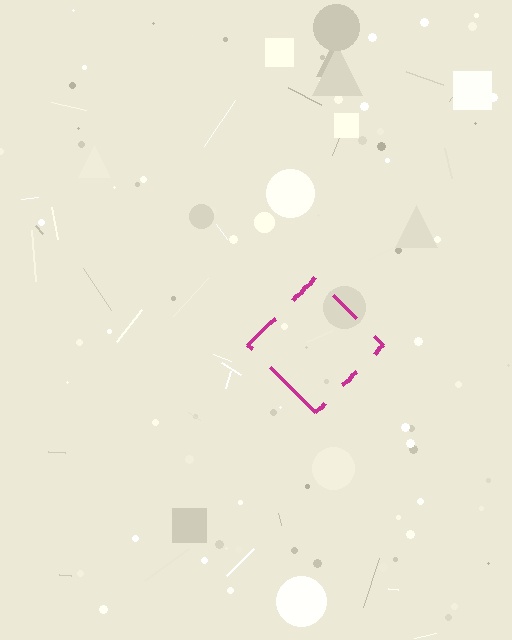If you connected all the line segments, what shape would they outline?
They would outline a diamond.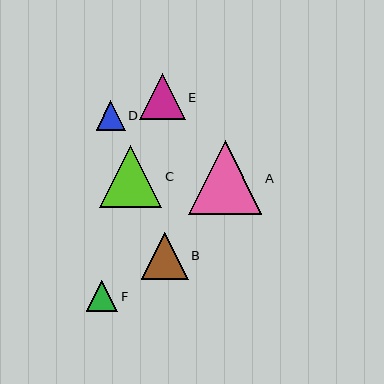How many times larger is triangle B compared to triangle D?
Triangle B is approximately 1.6 times the size of triangle D.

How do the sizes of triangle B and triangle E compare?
Triangle B and triangle E are approximately the same size.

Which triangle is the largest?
Triangle A is the largest with a size of approximately 73 pixels.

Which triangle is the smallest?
Triangle D is the smallest with a size of approximately 29 pixels.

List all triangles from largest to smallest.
From largest to smallest: A, C, B, E, F, D.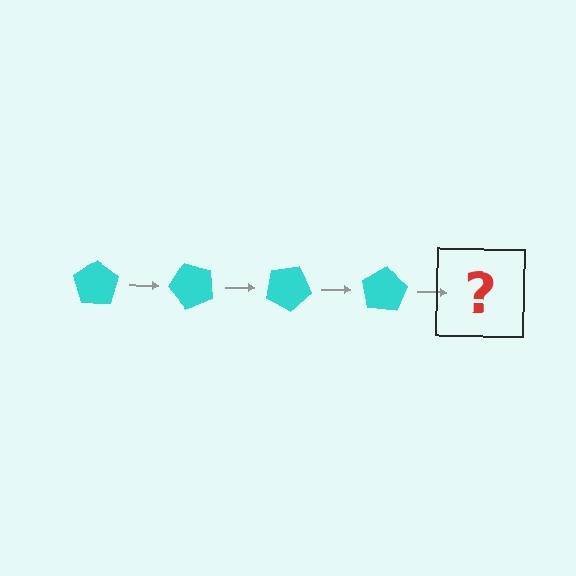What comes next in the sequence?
The next element should be a cyan pentagon rotated 200 degrees.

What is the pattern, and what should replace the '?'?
The pattern is that the pentagon rotates 50 degrees each step. The '?' should be a cyan pentagon rotated 200 degrees.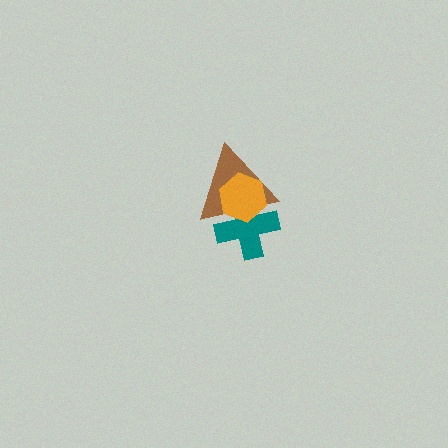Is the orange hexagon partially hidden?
No, no other shape covers it.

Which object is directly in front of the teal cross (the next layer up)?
The brown triangle is directly in front of the teal cross.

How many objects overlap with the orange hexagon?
2 objects overlap with the orange hexagon.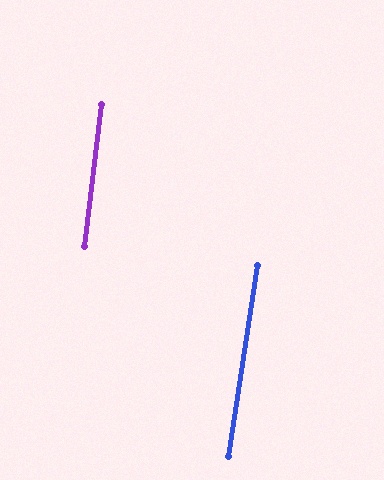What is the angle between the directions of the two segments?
Approximately 2 degrees.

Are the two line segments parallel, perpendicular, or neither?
Parallel — their directions differ by only 1.6°.